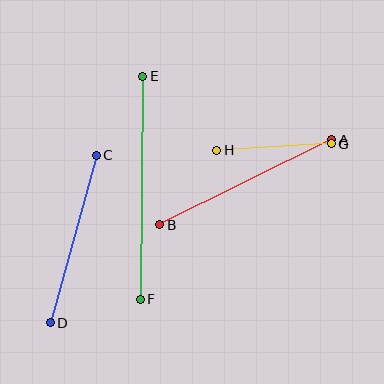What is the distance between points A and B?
The distance is approximately 192 pixels.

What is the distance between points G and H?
The distance is approximately 115 pixels.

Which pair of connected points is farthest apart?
Points E and F are farthest apart.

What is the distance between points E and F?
The distance is approximately 223 pixels.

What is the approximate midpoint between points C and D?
The midpoint is at approximately (73, 239) pixels.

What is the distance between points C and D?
The distance is approximately 174 pixels.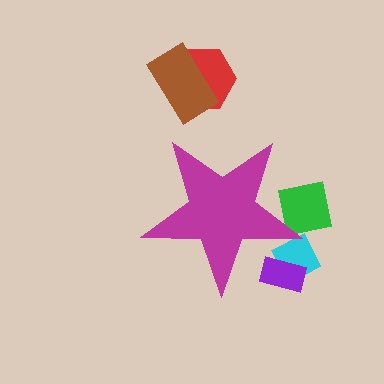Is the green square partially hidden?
Yes, the green square is partially hidden behind the magenta star.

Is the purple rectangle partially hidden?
Yes, the purple rectangle is partially hidden behind the magenta star.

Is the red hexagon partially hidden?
No, the red hexagon is fully visible.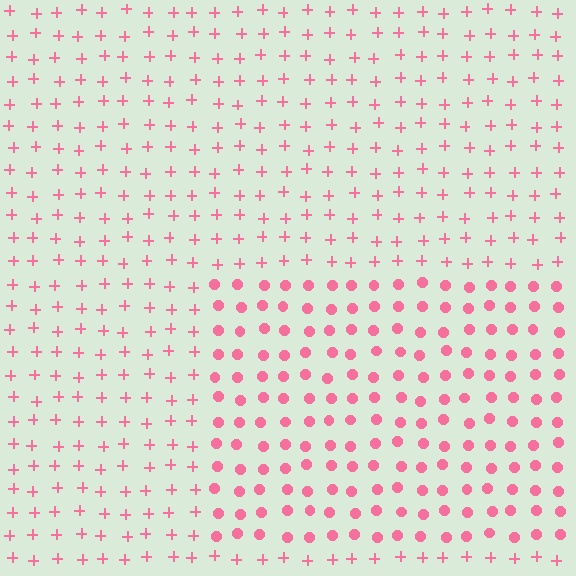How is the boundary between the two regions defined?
The boundary is defined by a change in element shape: circles inside vs. plus signs outside. All elements share the same color and spacing.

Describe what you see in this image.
The image is filled with small pink elements arranged in a uniform grid. A rectangle-shaped region contains circles, while the surrounding area contains plus signs. The boundary is defined purely by the change in element shape.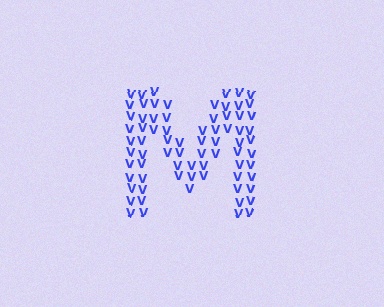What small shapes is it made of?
It is made of small letter V's.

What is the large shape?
The large shape is the letter M.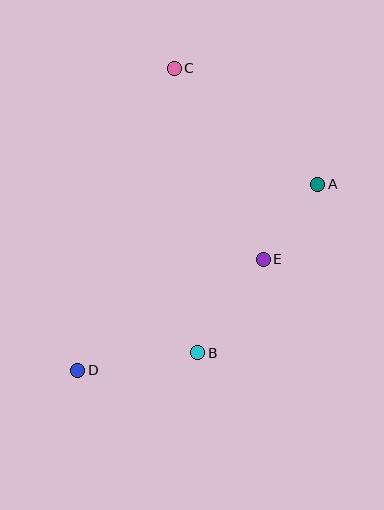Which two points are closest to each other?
Points A and E are closest to each other.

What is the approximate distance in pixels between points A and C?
The distance between A and C is approximately 185 pixels.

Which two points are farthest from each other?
Points C and D are farthest from each other.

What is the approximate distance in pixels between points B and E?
The distance between B and E is approximately 114 pixels.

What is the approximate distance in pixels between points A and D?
The distance between A and D is approximately 304 pixels.